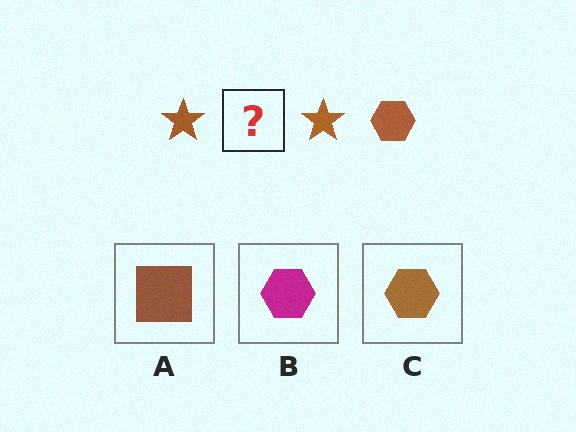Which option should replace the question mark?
Option C.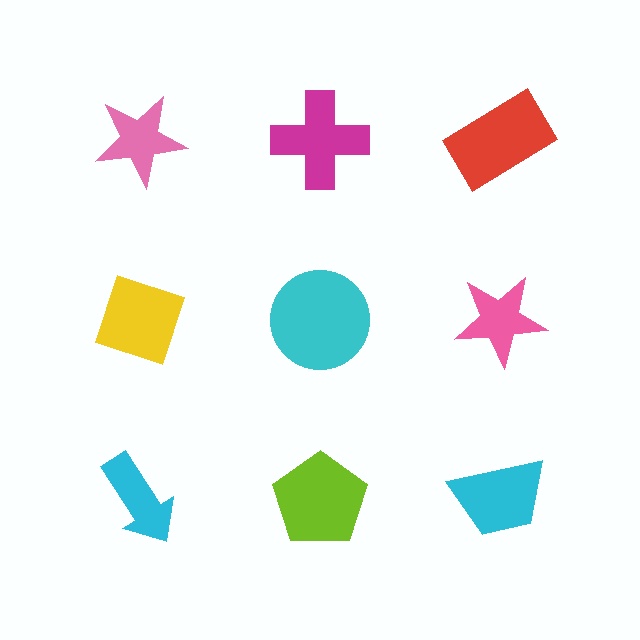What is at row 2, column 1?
A yellow diamond.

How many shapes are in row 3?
3 shapes.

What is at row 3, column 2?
A lime pentagon.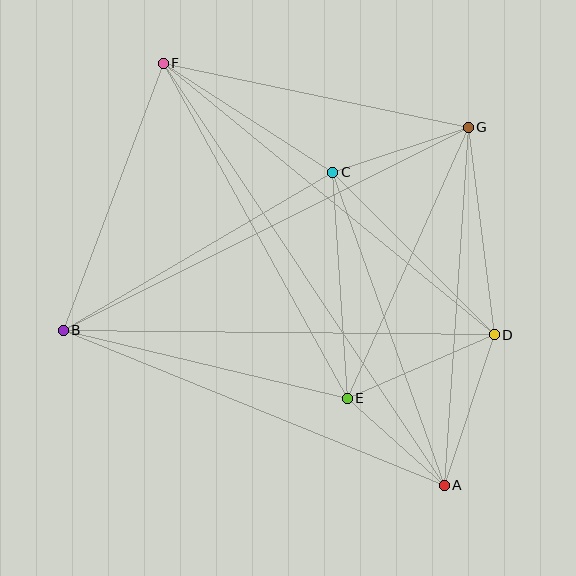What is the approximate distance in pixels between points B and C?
The distance between B and C is approximately 312 pixels.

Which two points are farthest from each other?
Points A and F are farthest from each other.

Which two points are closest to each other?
Points A and E are closest to each other.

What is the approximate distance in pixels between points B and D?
The distance between B and D is approximately 431 pixels.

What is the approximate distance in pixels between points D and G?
The distance between D and G is approximately 209 pixels.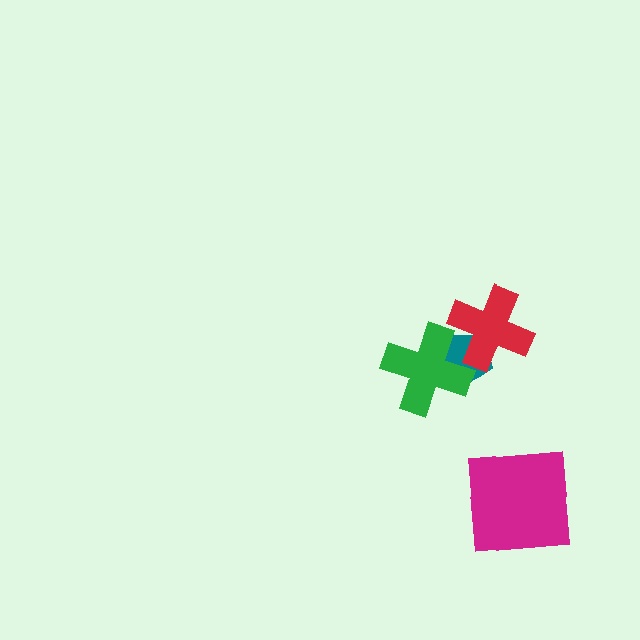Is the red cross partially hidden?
Yes, it is partially covered by another shape.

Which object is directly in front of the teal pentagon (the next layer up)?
The red cross is directly in front of the teal pentagon.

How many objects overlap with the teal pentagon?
2 objects overlap with the teal pentagon.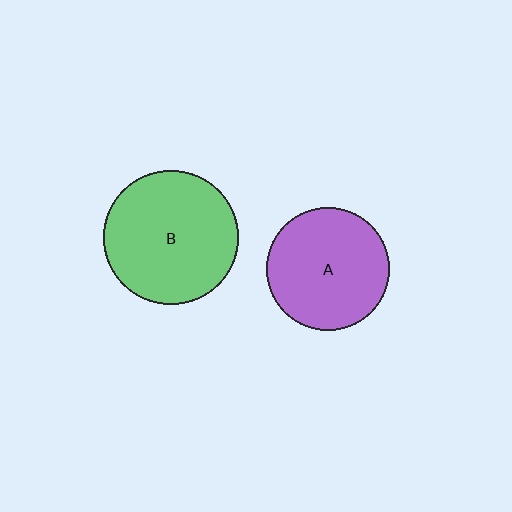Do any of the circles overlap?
No, none of the circles overlap.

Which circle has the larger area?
Circle B (green).